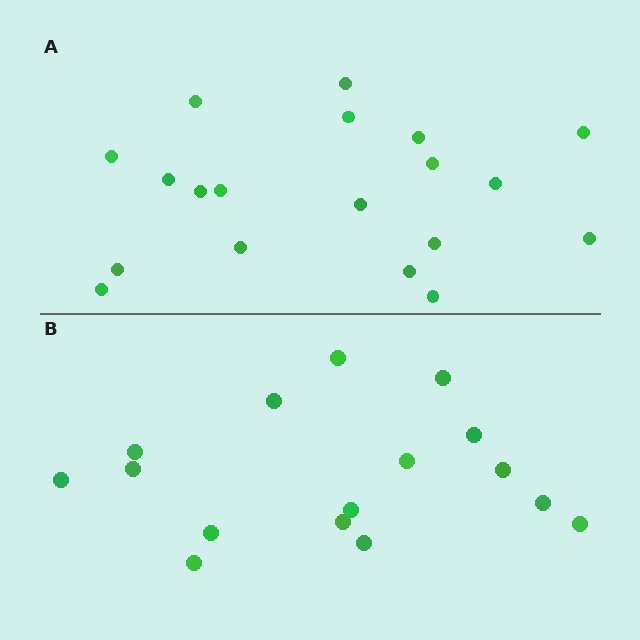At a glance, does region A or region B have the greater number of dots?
Region A (the top region) has more dots.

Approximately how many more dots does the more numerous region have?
Region A has just a few more — roughly 2 or 3 more dots than region B.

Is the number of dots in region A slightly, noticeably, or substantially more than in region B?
Region A has only slightly more — the two regions are fairly close. The ratio is roughly 1.2 to 1.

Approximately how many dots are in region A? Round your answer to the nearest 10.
About 20 dots. (The exact count is 19, which rounds to 20.)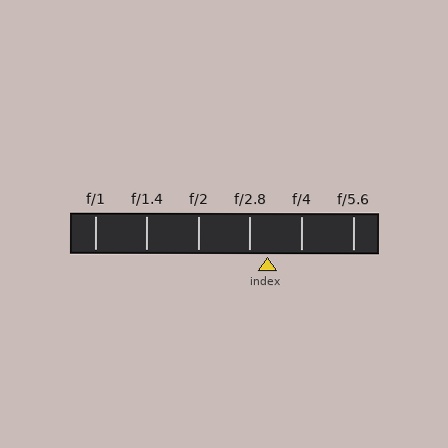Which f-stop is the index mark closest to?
The index mark is closest to f/2.8.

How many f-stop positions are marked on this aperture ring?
There are 6 f-stop positions marked.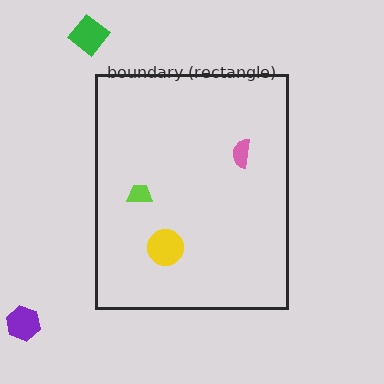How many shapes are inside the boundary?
3 inside, 2 outside.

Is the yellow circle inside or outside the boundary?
Inside.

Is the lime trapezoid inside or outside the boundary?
Inside.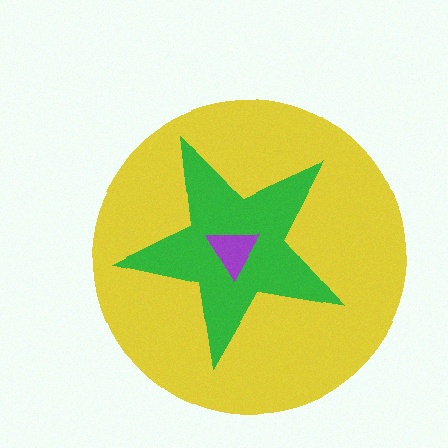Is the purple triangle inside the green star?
Yes.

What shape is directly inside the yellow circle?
The green star.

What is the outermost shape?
The yellow circle.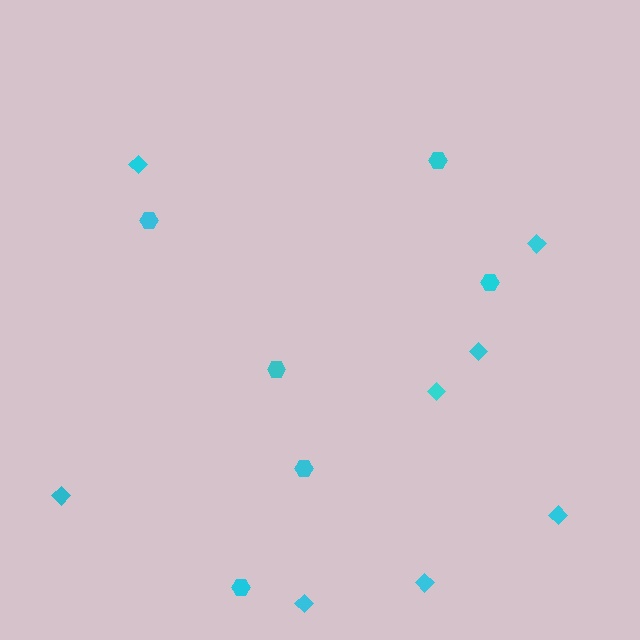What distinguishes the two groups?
There are 2 groups: one group of diamonds (8) and one group of hexagons (6).